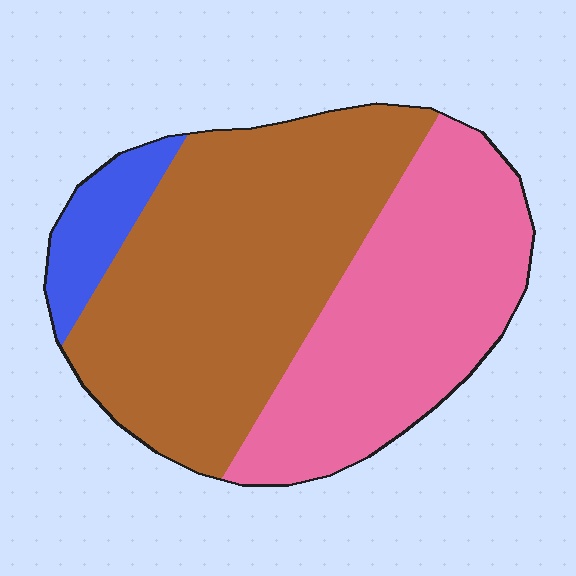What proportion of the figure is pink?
Pink covers around 40% of the figure.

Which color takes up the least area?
Blue, at roughly 10%.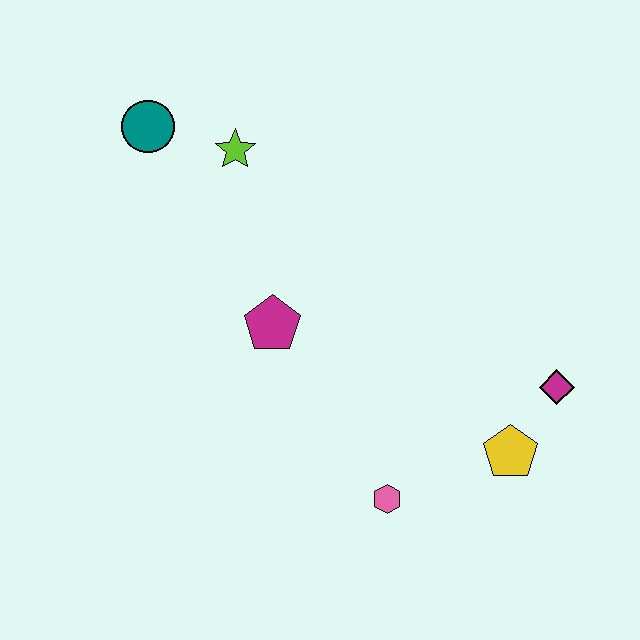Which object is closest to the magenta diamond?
The yellow pentagon is closest to the magenta diamond.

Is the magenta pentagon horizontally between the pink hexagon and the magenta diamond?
No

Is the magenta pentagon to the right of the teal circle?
Yes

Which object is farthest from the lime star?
The yellow pentagon is farthest from the lime star.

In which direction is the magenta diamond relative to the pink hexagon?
The magenta diamond is to the right of the pink hexagon.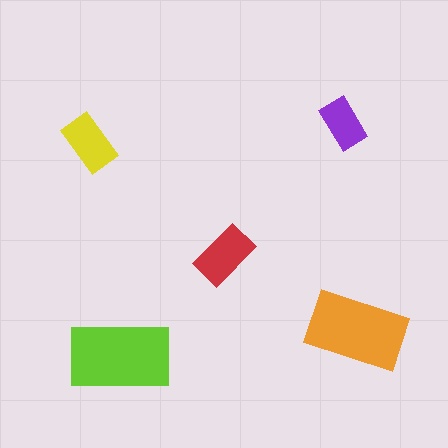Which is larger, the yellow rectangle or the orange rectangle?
The orange one.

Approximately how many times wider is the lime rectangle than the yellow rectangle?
About 2 times wider.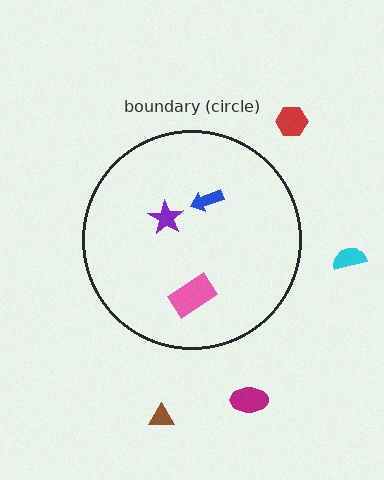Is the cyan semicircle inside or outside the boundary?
Outside.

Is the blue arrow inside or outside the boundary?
Inside.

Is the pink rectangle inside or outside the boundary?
Inside.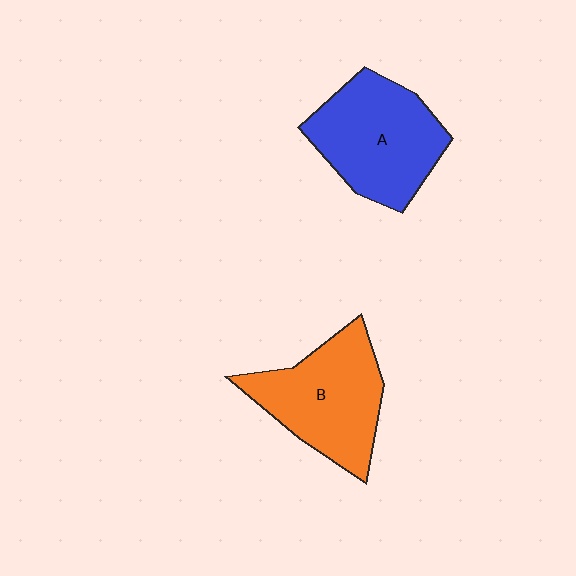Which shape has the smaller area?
Shape B (orange).